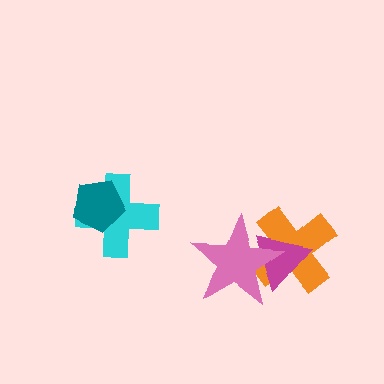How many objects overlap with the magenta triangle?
2 objects overlap with the magenta triangle.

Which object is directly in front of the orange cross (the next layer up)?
The magenta triangle is directly in front of the orange cross.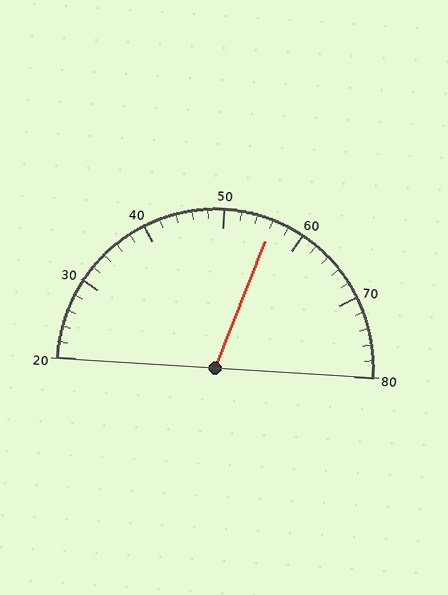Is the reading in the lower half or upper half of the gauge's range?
The reading is in the upper half of the range (20 to 80).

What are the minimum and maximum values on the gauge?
The gauge ranges from 20 to 80.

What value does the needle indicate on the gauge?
The needle indicates approximately 56.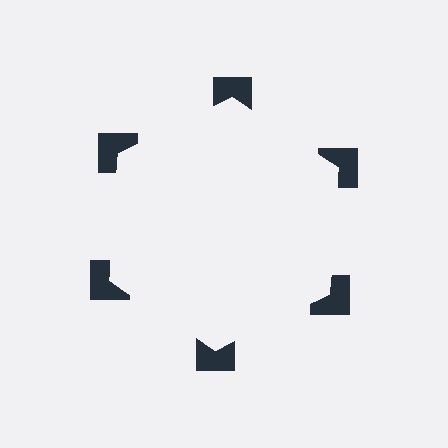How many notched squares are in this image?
There are 6 — one at each vertex of the illusory hexagon.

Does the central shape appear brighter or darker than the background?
It typically appears slightly brighter than the background, even though no actual brightness change is drawn.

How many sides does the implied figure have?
6 sides.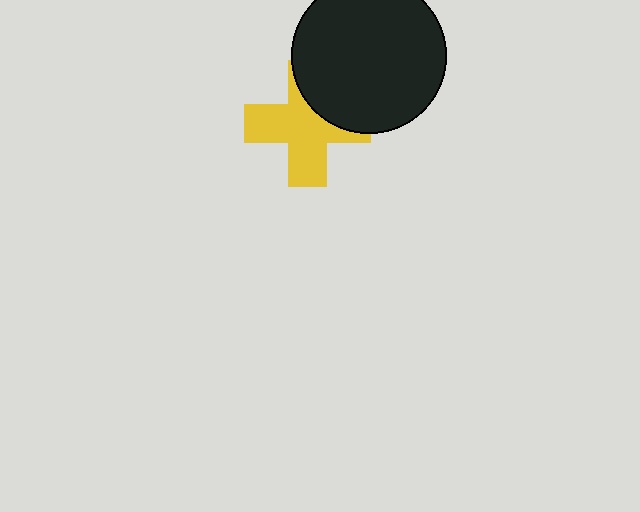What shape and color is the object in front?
The object in front is a black circle.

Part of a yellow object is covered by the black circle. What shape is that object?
It is a cross.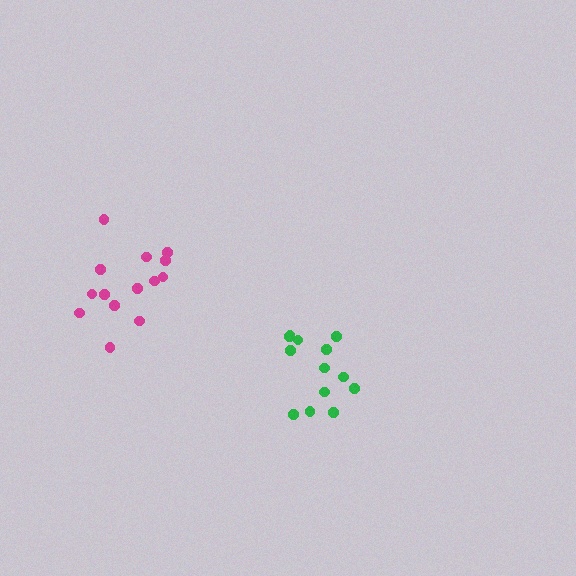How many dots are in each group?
Group 1: 14 dots, Group 2: 13 dots (27 total).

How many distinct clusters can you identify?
There are 2 distinct clusters.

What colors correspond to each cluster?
The clusters are colored: magenta, green.